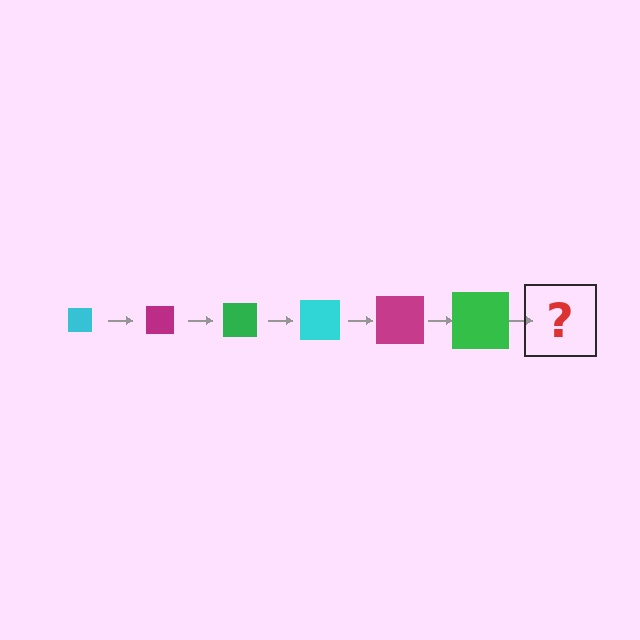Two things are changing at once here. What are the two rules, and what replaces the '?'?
The two rules are that the square grows larger each step and the color cycles through cyan, magenta, and green. The '?' should be a cyan square, larger than the previous one.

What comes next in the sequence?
The next element should be a cyan square, larger than the previous one.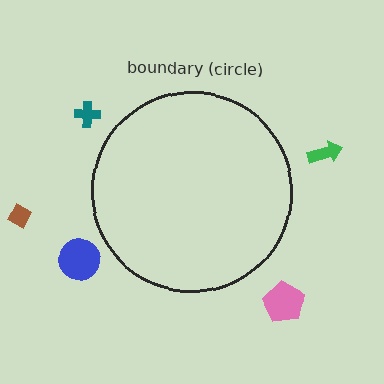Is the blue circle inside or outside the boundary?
Outside.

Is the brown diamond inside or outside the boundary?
Outside.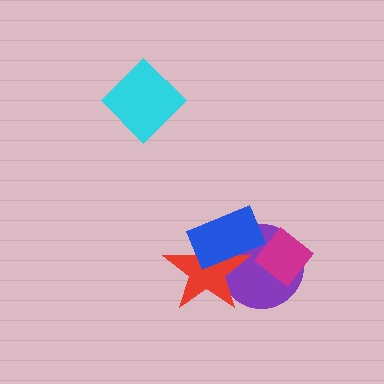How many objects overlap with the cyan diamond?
0 objects overlap with the cyan diamond.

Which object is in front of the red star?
The blue rectangle is in front of the red star.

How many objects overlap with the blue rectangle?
2 objects overlap with the blue rectangle.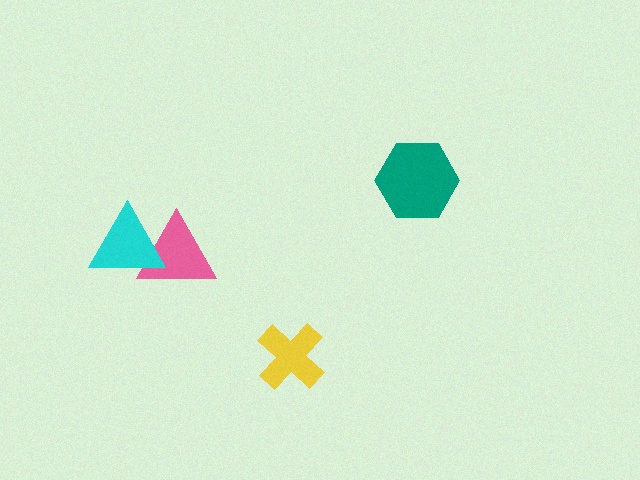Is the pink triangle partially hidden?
Yes, it is partially covered by another shape.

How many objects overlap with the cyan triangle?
1 object overlaps with the cyan triangle.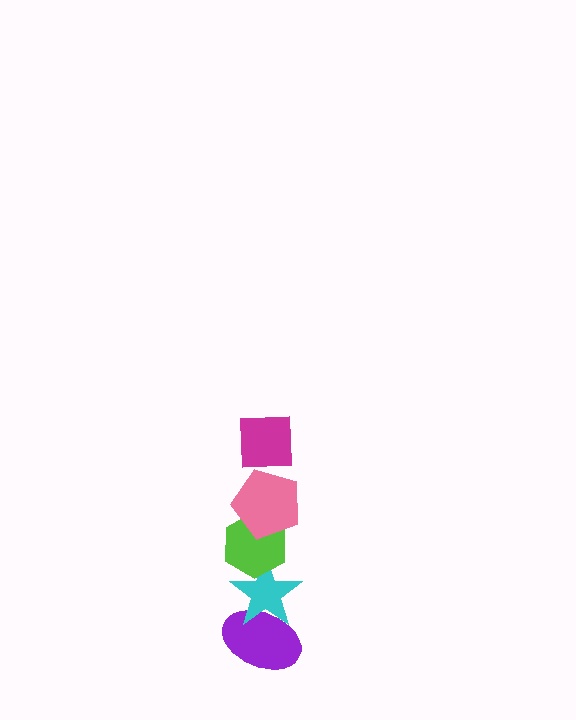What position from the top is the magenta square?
The magenta square is 1st from the top.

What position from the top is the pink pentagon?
The pink pentagon is 2nd from the top.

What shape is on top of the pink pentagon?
The magenta square is on top of the pink pentagon.